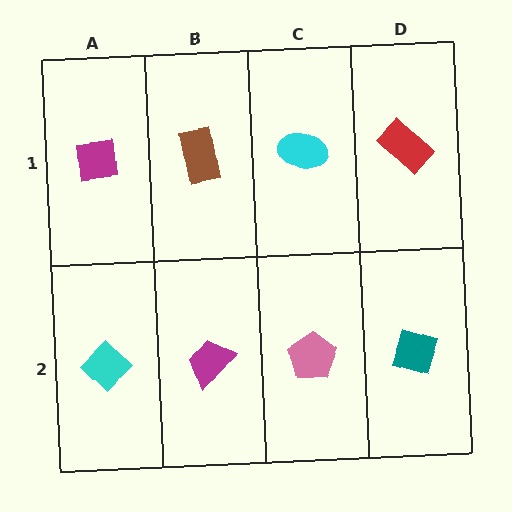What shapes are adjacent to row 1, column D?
A teal diamond (row 2, column D), a cyan ellipse (row 1, column C).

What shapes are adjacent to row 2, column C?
A cyan ellipse (row 1, column C), a magenta trapezoid (row 2, column B), a teal diamond (row 2, column D).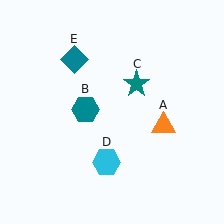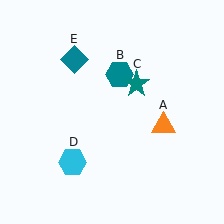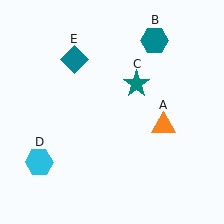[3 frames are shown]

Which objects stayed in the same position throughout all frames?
Orange triangle (object A) and teal star (object C) and teal diamond (object E) remained stationary.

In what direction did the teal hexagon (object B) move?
The teal hexagon (object B) moved up and to the right.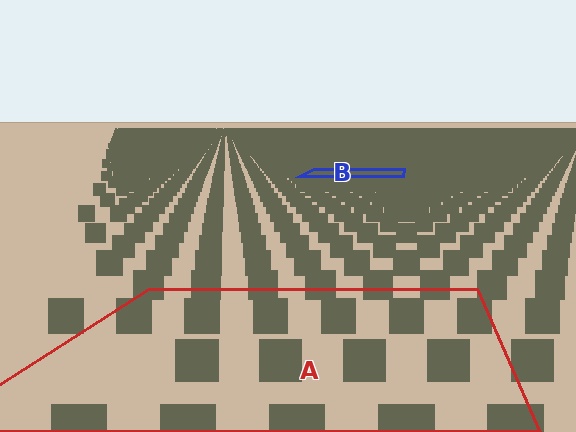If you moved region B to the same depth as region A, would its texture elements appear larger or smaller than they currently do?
They would appear larger. At a closer depth, the same texture elements are projected at a bigger on-screen size.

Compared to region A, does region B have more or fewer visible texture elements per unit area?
Region B has more texture elements per unit area — they are packed more densely because it is farther away.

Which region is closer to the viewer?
Region A is closer. The texture elements there are larger and more spread out.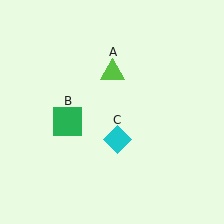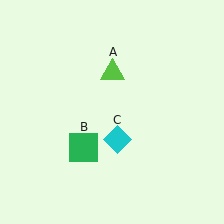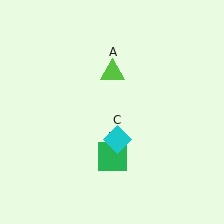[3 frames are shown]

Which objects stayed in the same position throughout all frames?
Lime triangle (object A) and cyan diamond (object C) remained stationary.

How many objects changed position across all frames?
1 object changed position: green square (object B).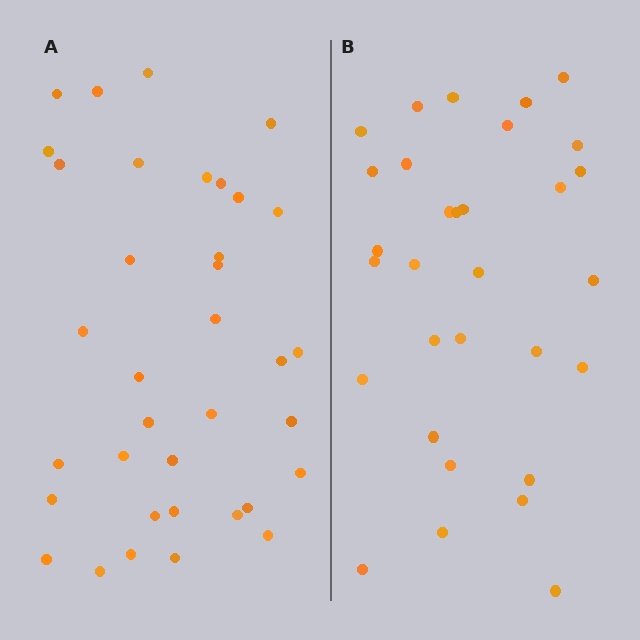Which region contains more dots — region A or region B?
Region A (the left region) has more dots.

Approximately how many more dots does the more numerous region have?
Region A has about 5 more dots than region B.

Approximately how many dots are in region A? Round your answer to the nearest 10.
About 40 dots. (The exact count is 36, which rounds to 40.)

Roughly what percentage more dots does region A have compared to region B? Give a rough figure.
About 15% more.